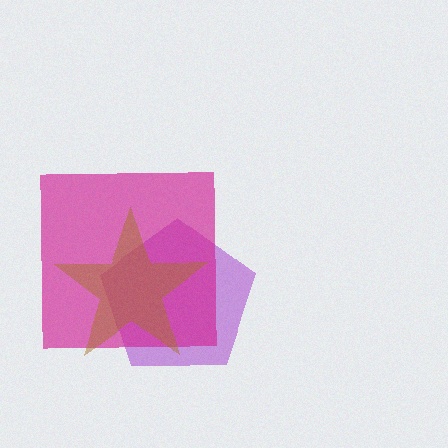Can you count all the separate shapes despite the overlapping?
Yes, there are 3 separate shapes.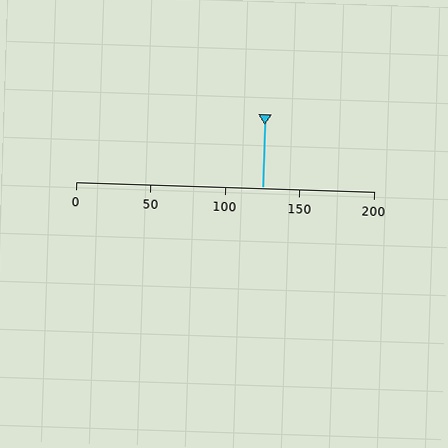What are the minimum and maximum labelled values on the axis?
The axis runs from 0 to 200.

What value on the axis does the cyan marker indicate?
The marker indicates approximately 125.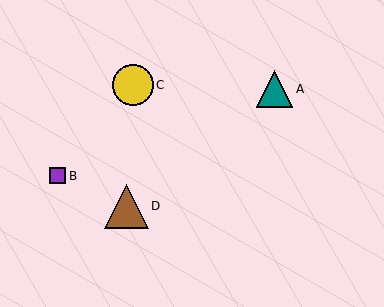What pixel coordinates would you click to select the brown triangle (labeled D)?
Click at (126, 206) to select the brown triangle D.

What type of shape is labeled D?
Shape D is a brown triangle.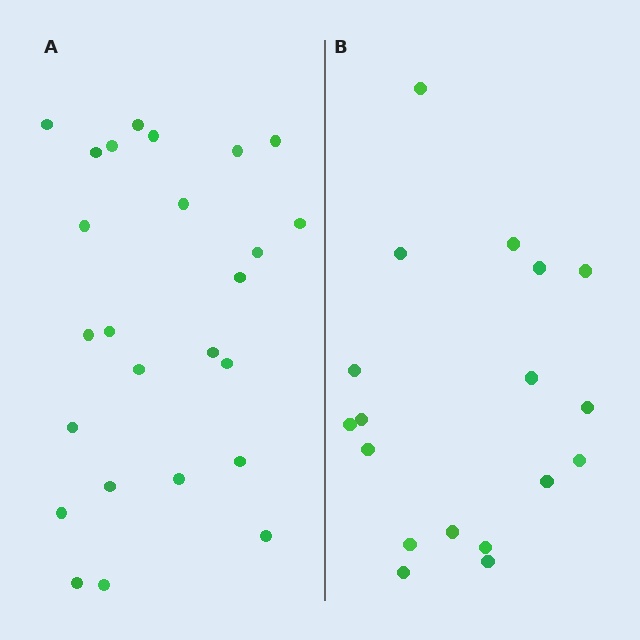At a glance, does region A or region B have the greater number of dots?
Region A (the left region) has more dots.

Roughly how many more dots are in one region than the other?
Region A has roughly 8 or so more dots than region B.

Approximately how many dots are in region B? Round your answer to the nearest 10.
About 20 dots. (The exact count is 18, which rounds to 20.)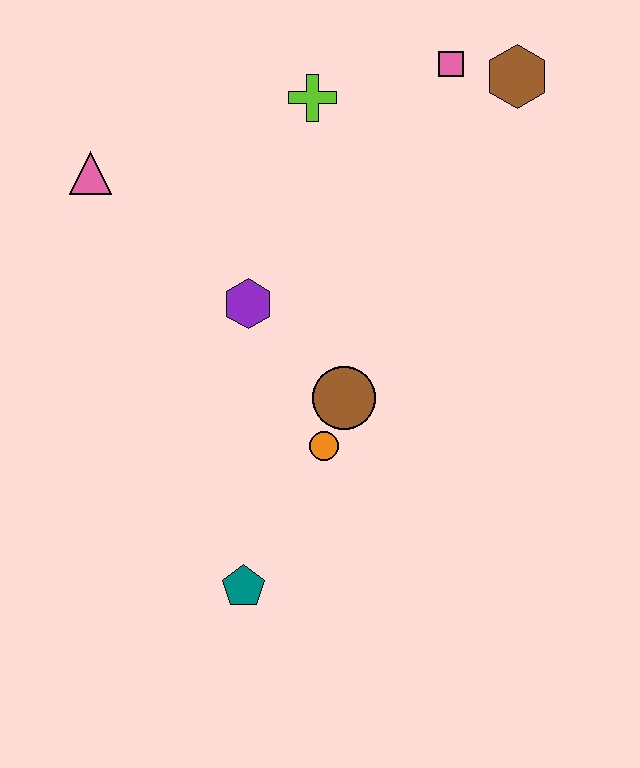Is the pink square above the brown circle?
Yes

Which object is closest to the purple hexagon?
The brown circle is closest to the purple hexagon.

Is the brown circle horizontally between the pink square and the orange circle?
Yes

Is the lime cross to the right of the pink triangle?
Yes